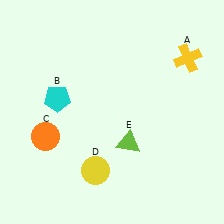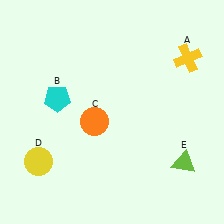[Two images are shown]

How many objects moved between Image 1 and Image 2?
3 objects moved between the two images.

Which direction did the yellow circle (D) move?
The yellow circle (D) moved left.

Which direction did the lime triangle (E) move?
The lime triangle (E) moved right.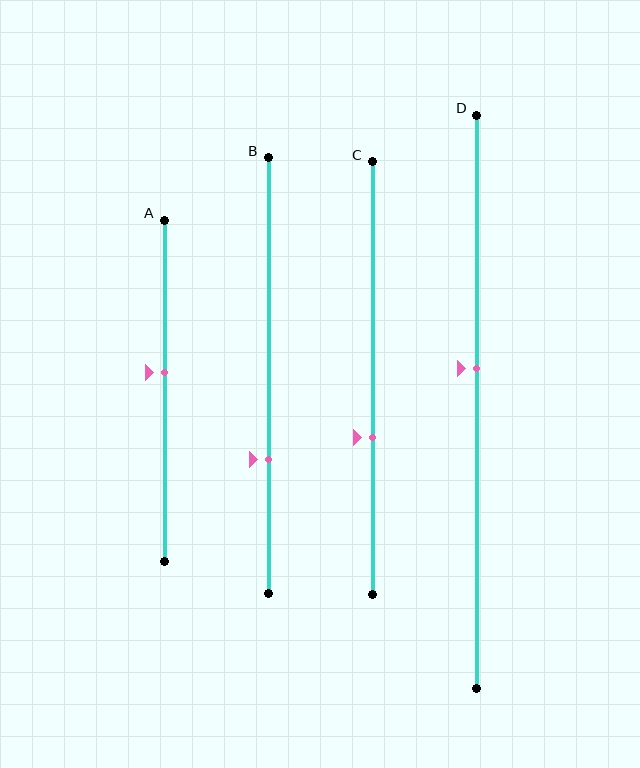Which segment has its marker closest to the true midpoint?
Segment A has its marker closest to the true midpoint.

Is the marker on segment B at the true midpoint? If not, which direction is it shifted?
No, the marker on segment B is shifted downward by about 19% of the segment length.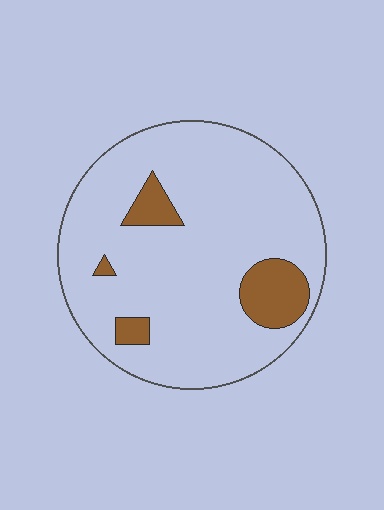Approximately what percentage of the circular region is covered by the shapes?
Approximately 10%.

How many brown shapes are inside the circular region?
4.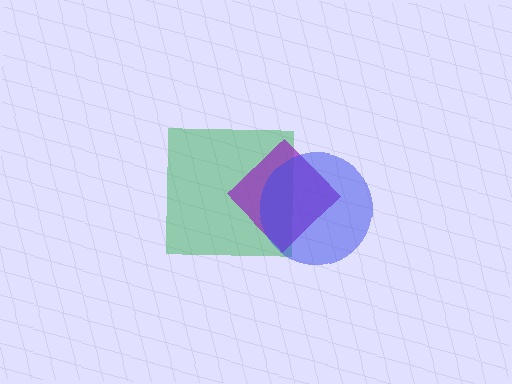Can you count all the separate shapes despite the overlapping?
Yes, there are 3 separate shapes.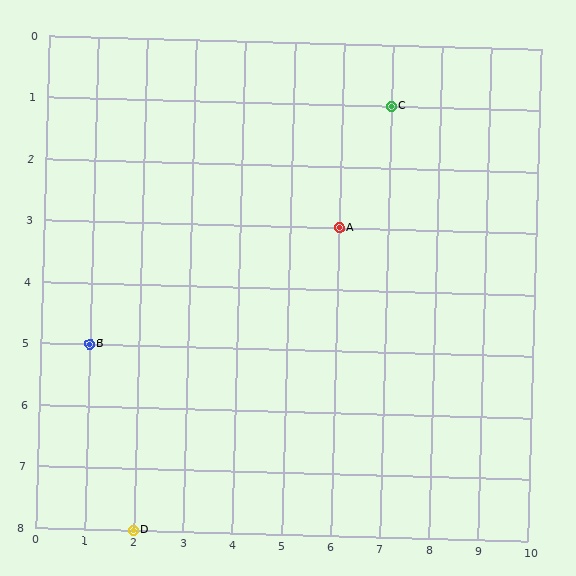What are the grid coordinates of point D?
Point D is at grid coordinates (2, 8).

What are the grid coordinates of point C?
Point C is at grid coordinates (7, 1).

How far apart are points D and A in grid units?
Points D and A are 4 columns and 5 rows apart (about 6.4 grid units diagonally).